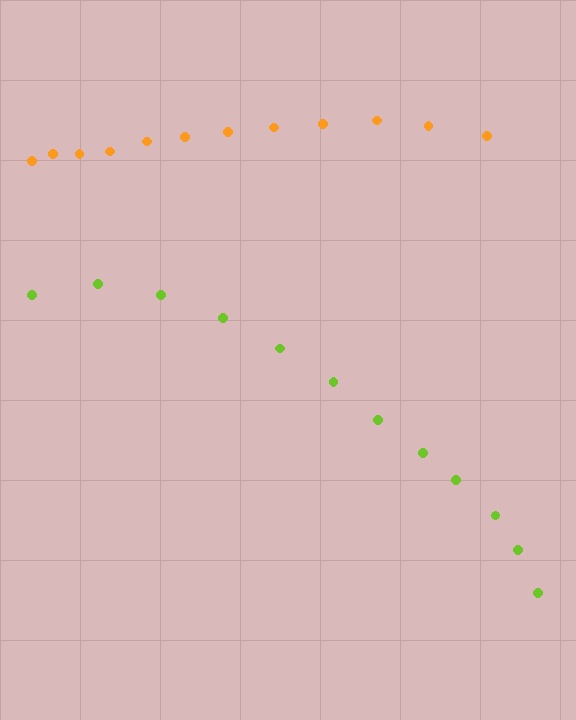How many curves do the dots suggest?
There are 2 distinct paths.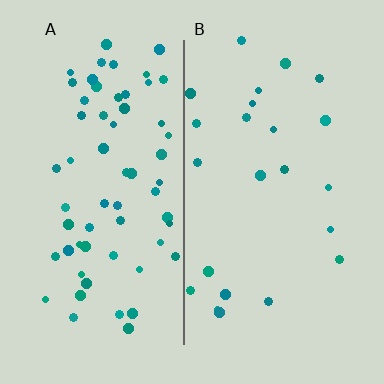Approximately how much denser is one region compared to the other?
Approximately 2.6× — region A over region B.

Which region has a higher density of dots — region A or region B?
A (the left).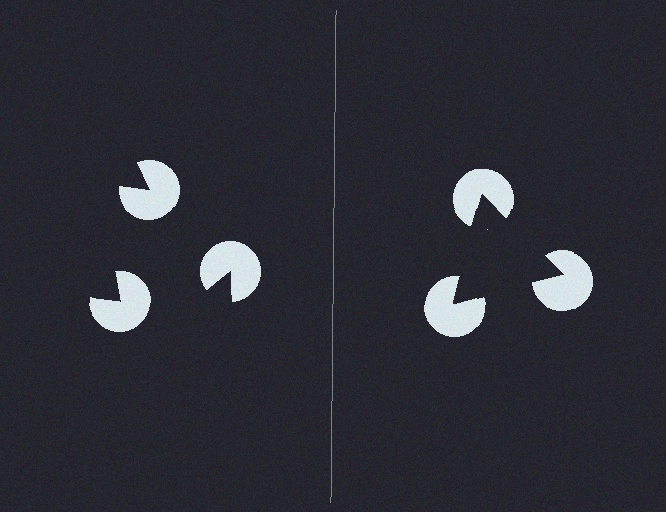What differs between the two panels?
The pac-man discs are positioned identically on both sides; only the wedge orientations differ. On the right they align to a triangle; on the left they are misaligned.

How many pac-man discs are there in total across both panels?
6 — 3 on each side.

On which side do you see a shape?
An illusory triangle appears on the right side. On the left side the wedge cuts are rotated, so no coherent shape forms.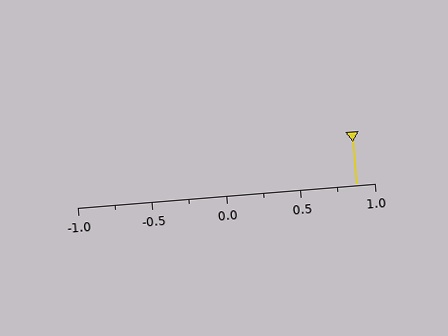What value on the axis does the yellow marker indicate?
The marker indicates approximately 0.88.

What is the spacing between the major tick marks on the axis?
The major ticks are spaced 0.5 apart.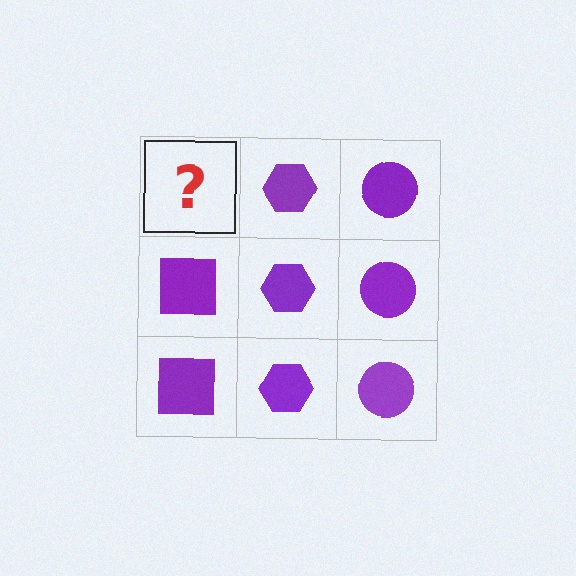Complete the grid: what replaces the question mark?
The question mark should be replaced with a purple square.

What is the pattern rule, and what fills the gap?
The rule is that each column has a consistent shape. The gap should be filled with a purple square.